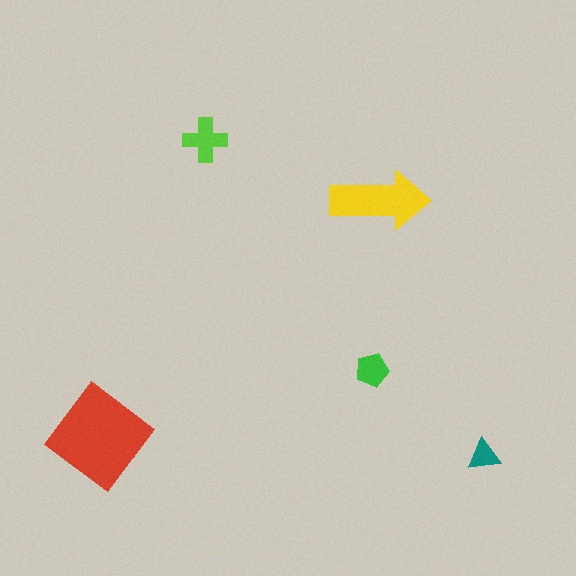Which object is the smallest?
The teal triangle.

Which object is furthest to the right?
The teal triangle is rightmost.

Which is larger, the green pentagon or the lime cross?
The lime cross.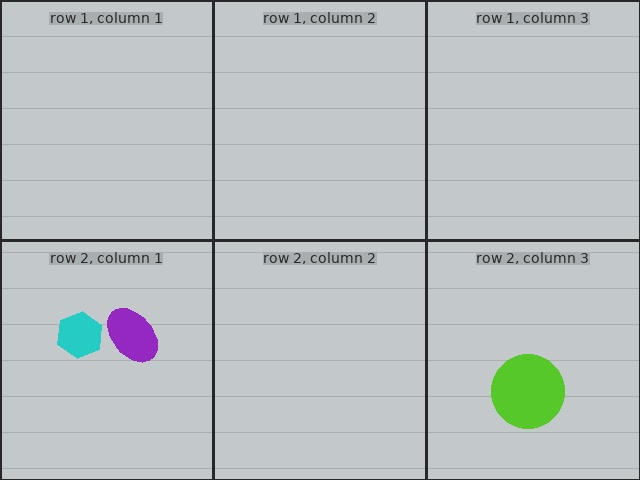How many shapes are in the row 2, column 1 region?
2.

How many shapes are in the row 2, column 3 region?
1.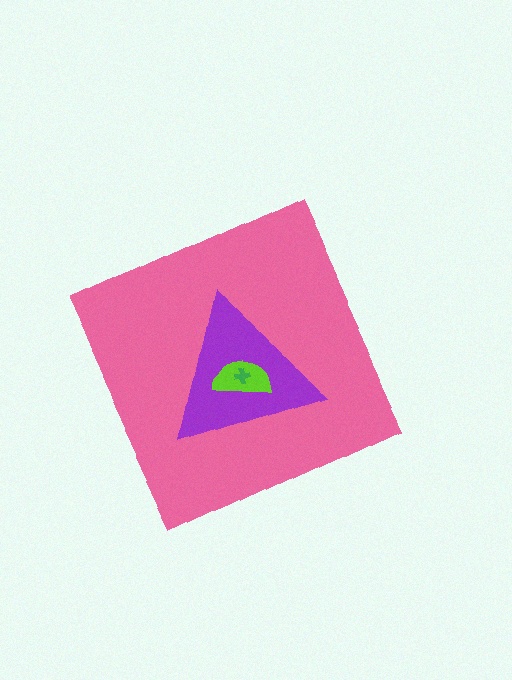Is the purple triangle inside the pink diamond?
Yes.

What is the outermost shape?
The pink diamond.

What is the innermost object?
The green cross.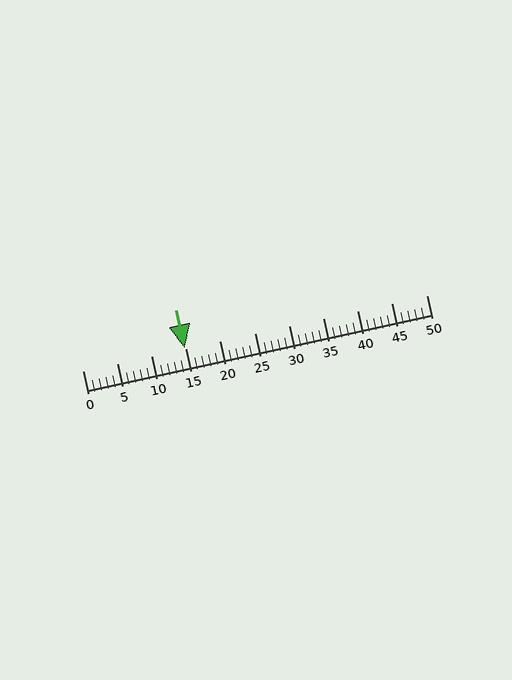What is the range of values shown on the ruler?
The ruler shows values from 0 to 50.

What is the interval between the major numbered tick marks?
The major tick marks are spaced 5 units apart.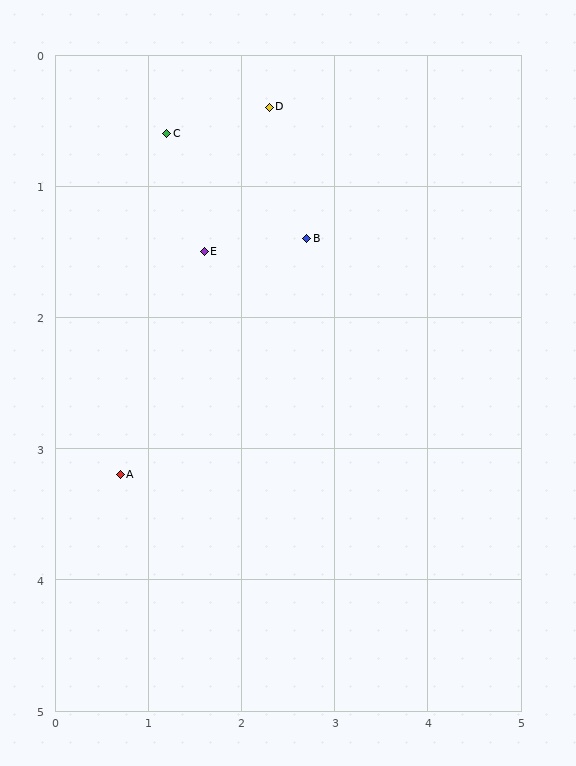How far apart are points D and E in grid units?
Points D and E are about 1.3 grid units apart.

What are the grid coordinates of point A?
Point A is at approximately (0.7, 3.2).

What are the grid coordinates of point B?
Point B is at approximately (2.7, 1.4).